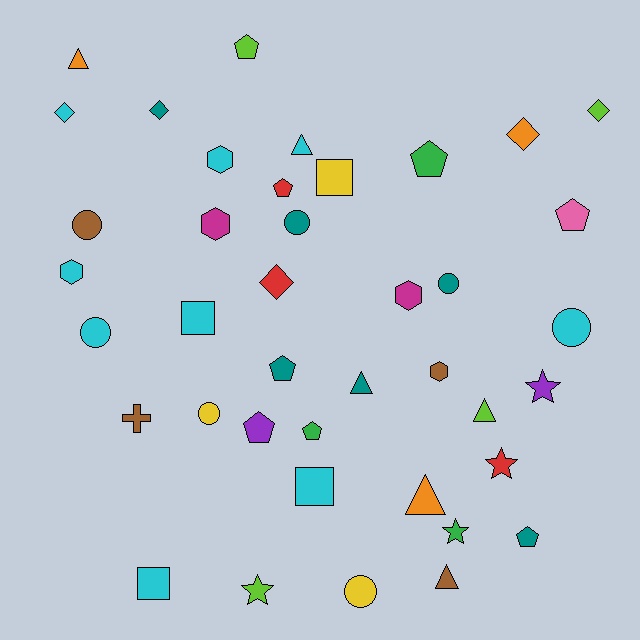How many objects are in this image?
There are 40 objects.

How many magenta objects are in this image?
There are 2 magenta objects.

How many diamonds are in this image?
There are 5 diamonds.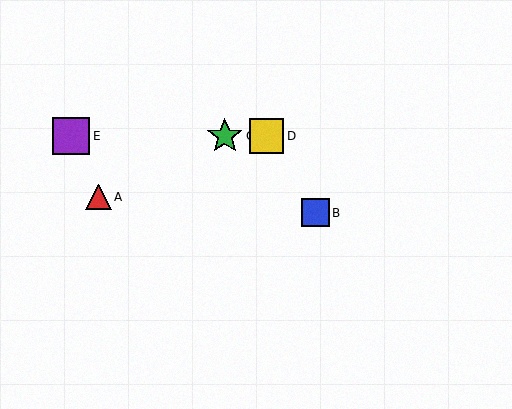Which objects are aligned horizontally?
Objects C, D, E are aligned horizontally.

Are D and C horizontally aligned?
Yes, both are at y≈136.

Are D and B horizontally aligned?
No, D is at y≈136 and B is at y≈213.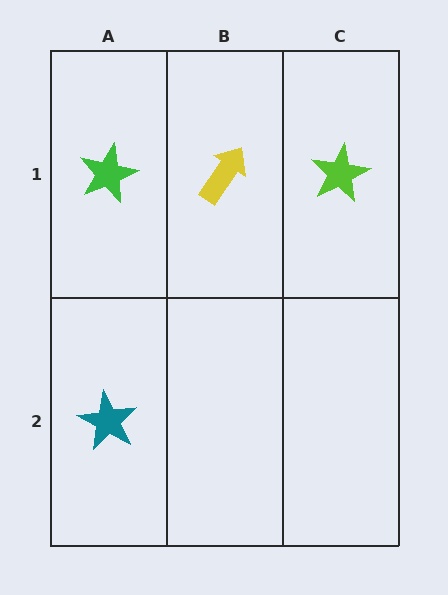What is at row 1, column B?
A yellow arrow.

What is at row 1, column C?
A lime star.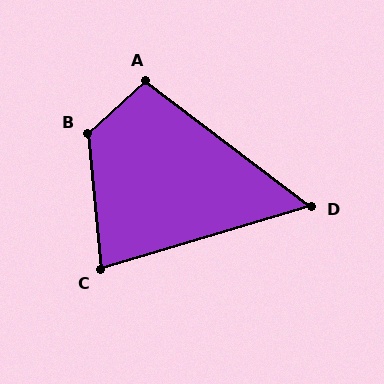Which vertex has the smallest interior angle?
D, at approximately 54 degrees.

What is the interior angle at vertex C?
Approximately 79 degrees (acute).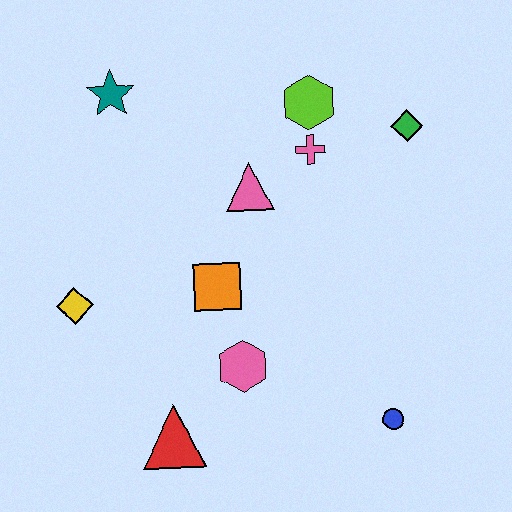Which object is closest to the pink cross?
The lime hexagon is closest to the pink cross.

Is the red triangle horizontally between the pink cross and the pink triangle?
No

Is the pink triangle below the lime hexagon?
Yes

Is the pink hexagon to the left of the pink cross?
Yes